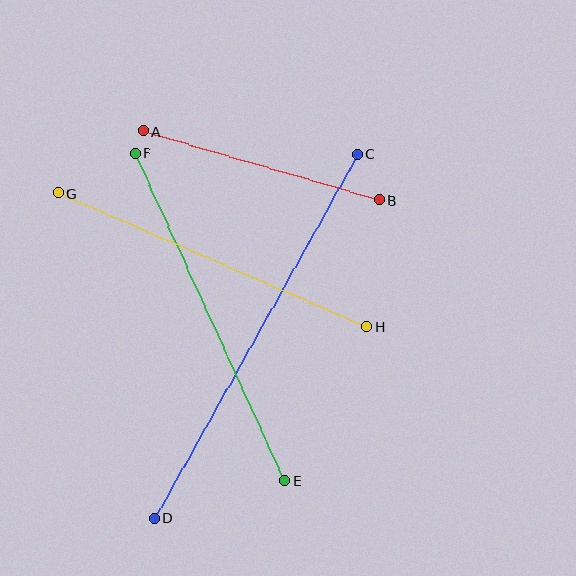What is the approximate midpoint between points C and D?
The midpoint is at approximately (256, 336) pixels.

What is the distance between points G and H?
The distance is approximately 336 pixels.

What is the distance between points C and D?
The distance is approximately 417 pixels.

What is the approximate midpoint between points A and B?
The midpoint is at approximately (261, 165) pixels.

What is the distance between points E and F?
The distance is approximately 360 pixels.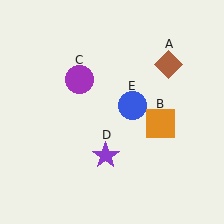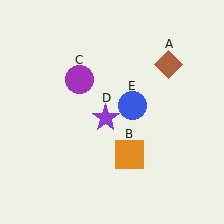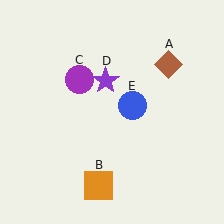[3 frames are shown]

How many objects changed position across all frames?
2 objects changed position: orange square (object B), purple star (object D).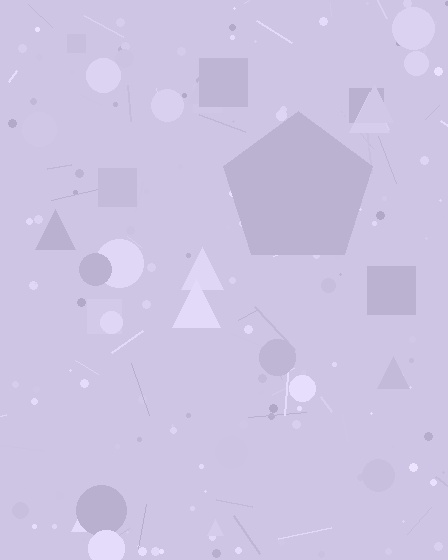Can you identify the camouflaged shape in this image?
The camouflaged shape is a pentagon.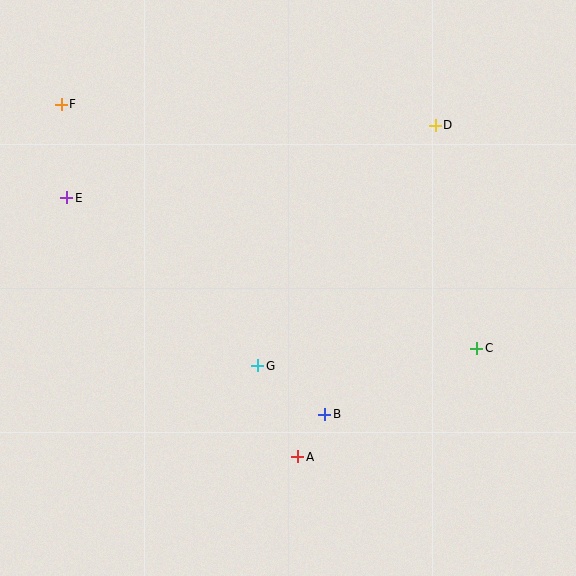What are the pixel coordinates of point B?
Point B is at (325, 414).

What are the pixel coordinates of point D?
Point D is at (435, 125).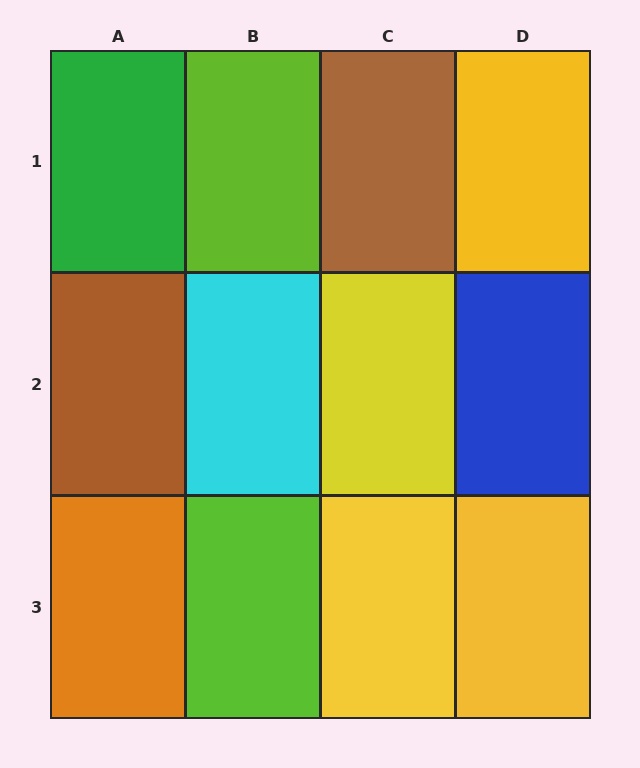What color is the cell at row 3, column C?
Yellow.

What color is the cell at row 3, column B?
Lime.